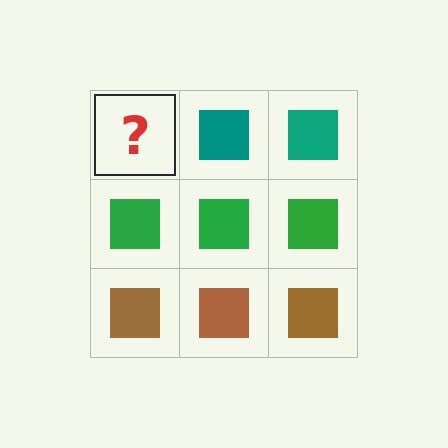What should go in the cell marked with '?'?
The missing cell should contain a teal square.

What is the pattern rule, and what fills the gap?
The rule is that each row has a consistent color. The gap should be filled with a teal square.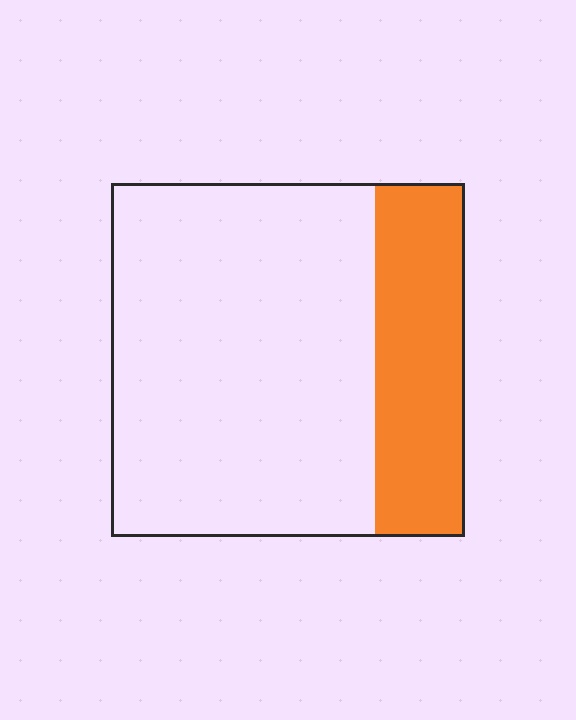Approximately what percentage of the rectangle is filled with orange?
Approximately 25%.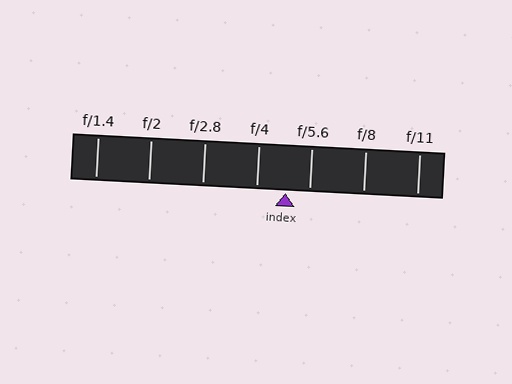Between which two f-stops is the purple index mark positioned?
The index mark is between f/4 and f/5.6.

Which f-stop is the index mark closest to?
The index mark is closest to f/5.6.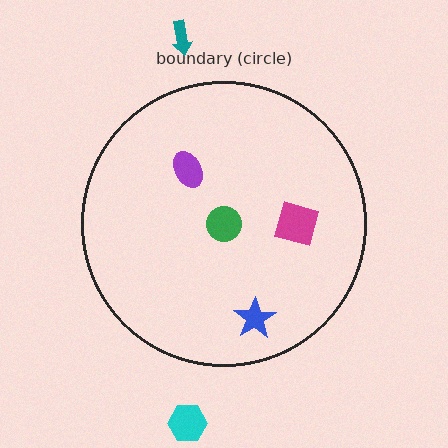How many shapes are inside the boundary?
4 inside, 2 outside.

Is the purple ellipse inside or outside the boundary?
Inside.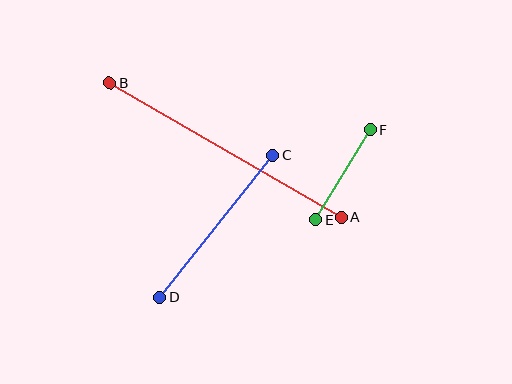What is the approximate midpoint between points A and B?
The midpoint is at approximately (226, 150) pixels.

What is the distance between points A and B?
The distance is approximately 267 pixels.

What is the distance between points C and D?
The distance is approximately 181 pixels.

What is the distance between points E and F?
The distance is approximately 105 pixels.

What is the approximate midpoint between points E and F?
The midpoint is at approximately (343, 175) pixels.